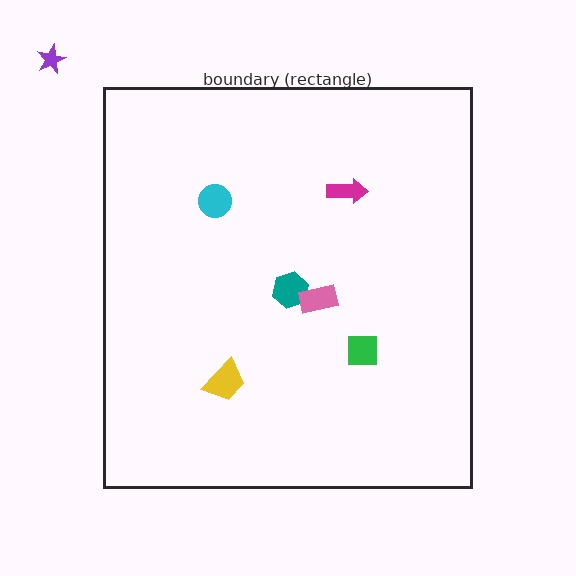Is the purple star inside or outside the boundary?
Outside.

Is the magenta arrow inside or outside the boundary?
Inside.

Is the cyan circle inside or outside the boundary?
Inside.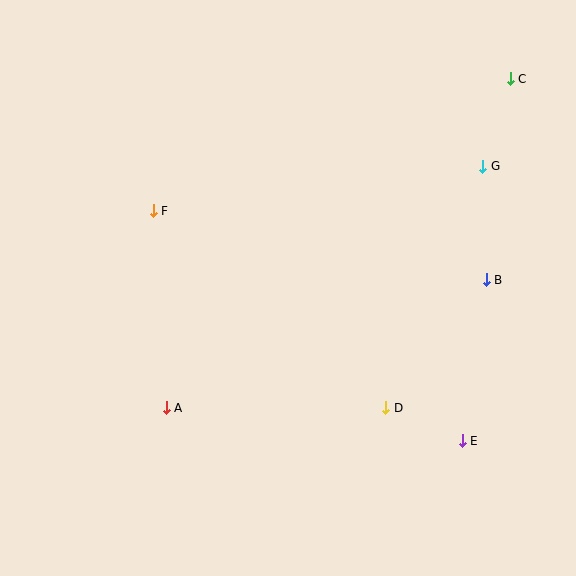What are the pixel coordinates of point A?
Point A is at (166, 408).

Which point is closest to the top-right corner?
Point C is closest to the top-right corner.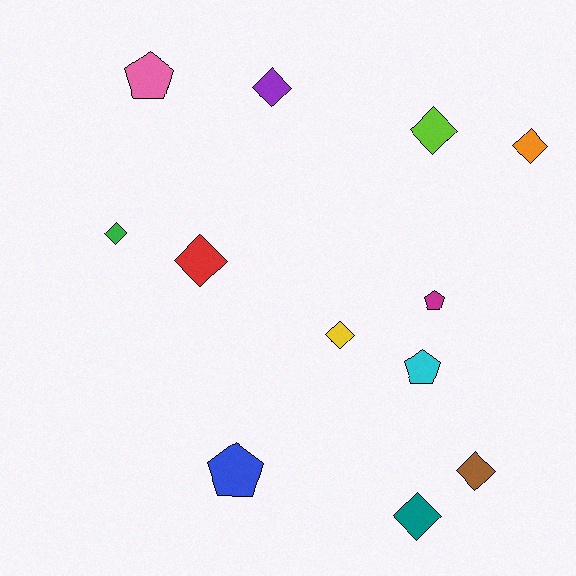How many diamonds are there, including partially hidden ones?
There are 8 diamonds.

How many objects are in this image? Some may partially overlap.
There are 12 objects.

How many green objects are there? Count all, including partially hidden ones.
There is 1 green object.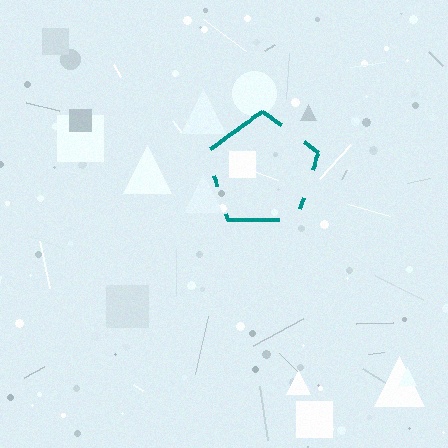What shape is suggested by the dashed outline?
The dashed outline suggests a pentagon.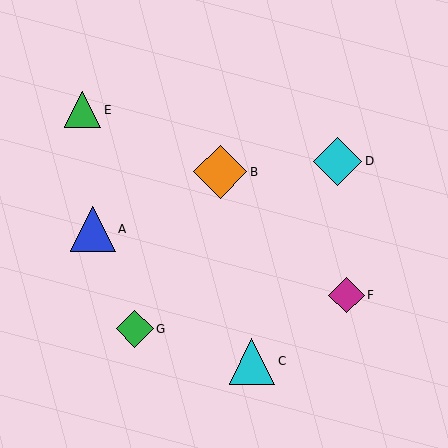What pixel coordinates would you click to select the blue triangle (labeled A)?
Click at (93, 229) to select the blue triangle A.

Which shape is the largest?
The orange diamond (labeled B) is the largest.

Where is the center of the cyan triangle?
The center of the cyan triangle is at (252, 362).